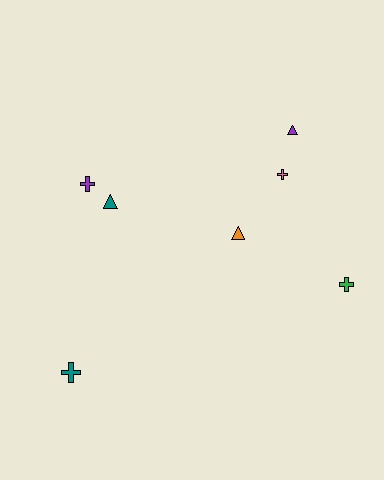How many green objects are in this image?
There is 1 green object.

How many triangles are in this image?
There are 3 triangles.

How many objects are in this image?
There are 7 objects.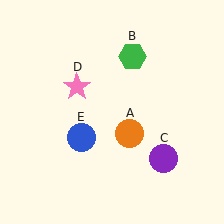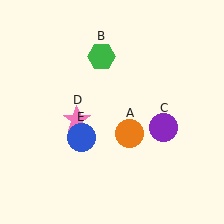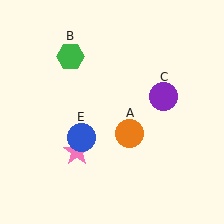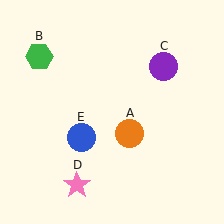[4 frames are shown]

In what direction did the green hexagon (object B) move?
The green hexagon (object B) moved left.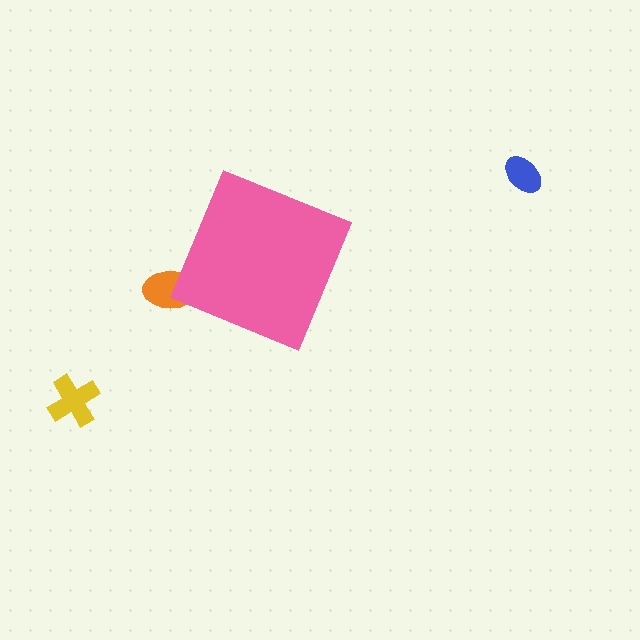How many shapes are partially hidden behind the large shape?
1 shape is partially hidden.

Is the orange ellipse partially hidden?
Yes, the orange ellipse is partially hidden behind the pink diamond.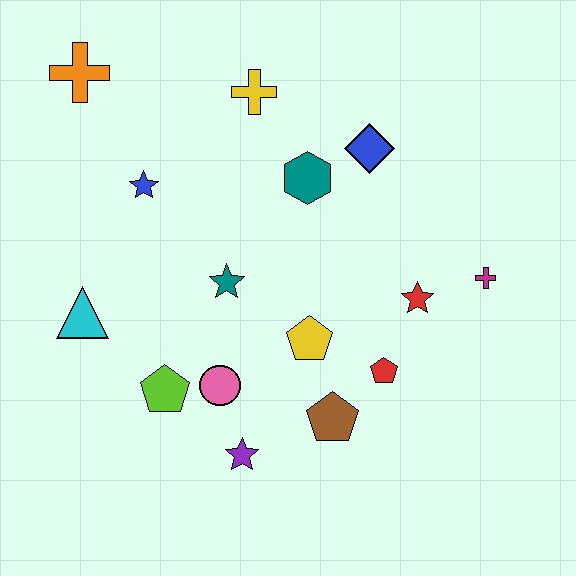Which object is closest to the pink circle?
The lime pentagon is closest to the pink circle.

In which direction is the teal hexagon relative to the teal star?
The teal hexagon is above the teal star.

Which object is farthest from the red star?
The orange cross is farthest from the red star.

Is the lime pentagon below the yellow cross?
Yes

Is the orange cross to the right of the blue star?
No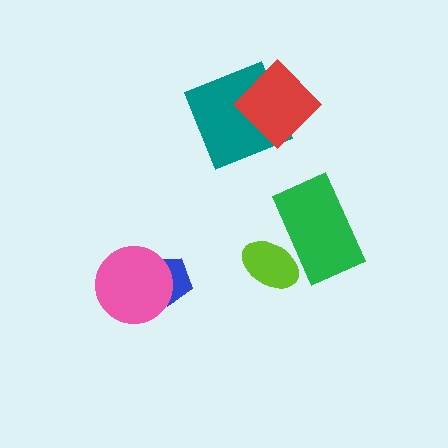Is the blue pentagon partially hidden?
Yes, it is partially covered by another shape.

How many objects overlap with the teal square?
1 object overlaps with the teal square.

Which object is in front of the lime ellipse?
The green rectangle is in front of the lime ellipse.